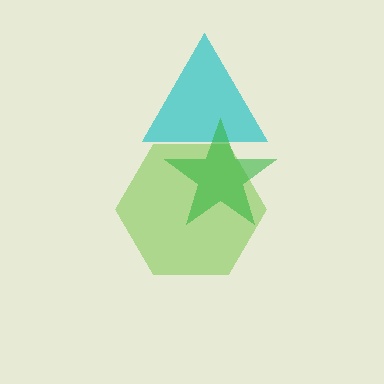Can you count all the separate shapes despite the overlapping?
Yes, there are 3 separate shapes.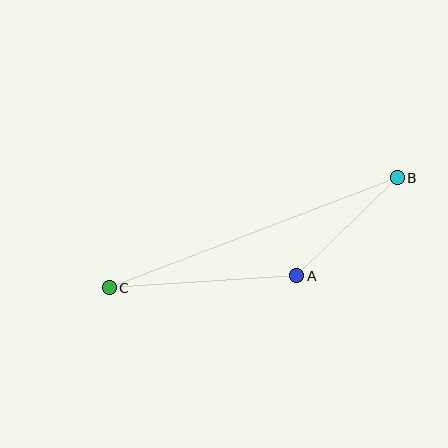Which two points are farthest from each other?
Points B and C are farthest from each other.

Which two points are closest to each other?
Points A and B are closest to each other.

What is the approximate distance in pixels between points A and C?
The distance between A and C is approximately 188 pixels.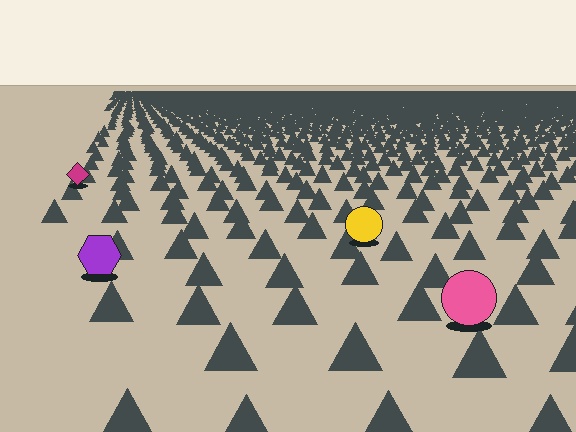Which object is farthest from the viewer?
The magenta diamond is farthest from the viewer. It appears smaller and the ground texture around it is denser.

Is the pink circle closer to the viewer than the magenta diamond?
Yes. The pink circle is closer — you can tell from the texture gradient: the ground texture is coarser near it.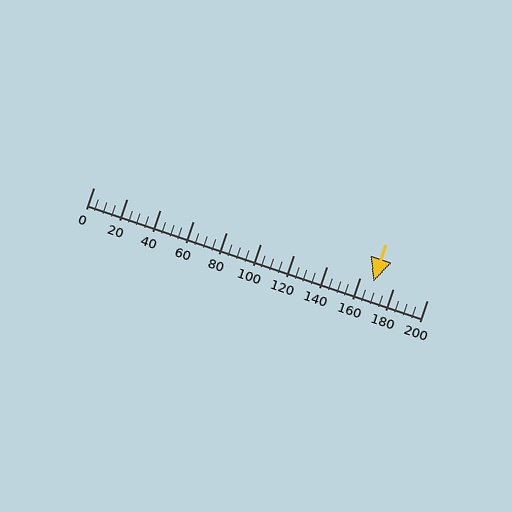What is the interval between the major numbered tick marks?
The major tick marks are spaced 20 units apart.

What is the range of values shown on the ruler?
The ruler shows values from 0 to 200.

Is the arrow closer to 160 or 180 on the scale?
The arrow is closer to 160.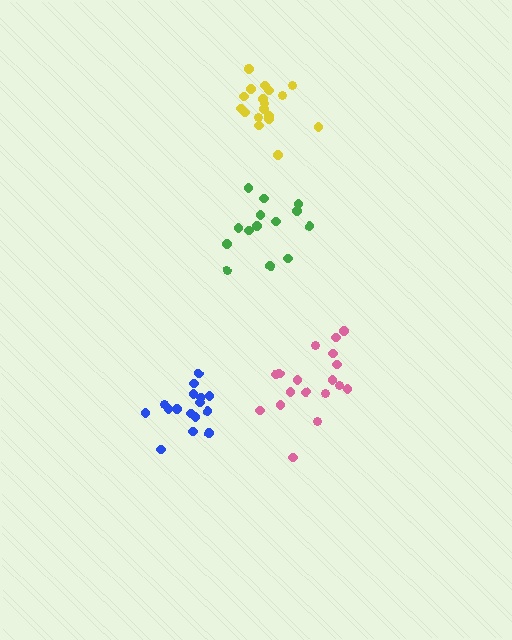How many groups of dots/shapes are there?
There are 4 groups.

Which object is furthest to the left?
The blue cluster is leftmost.